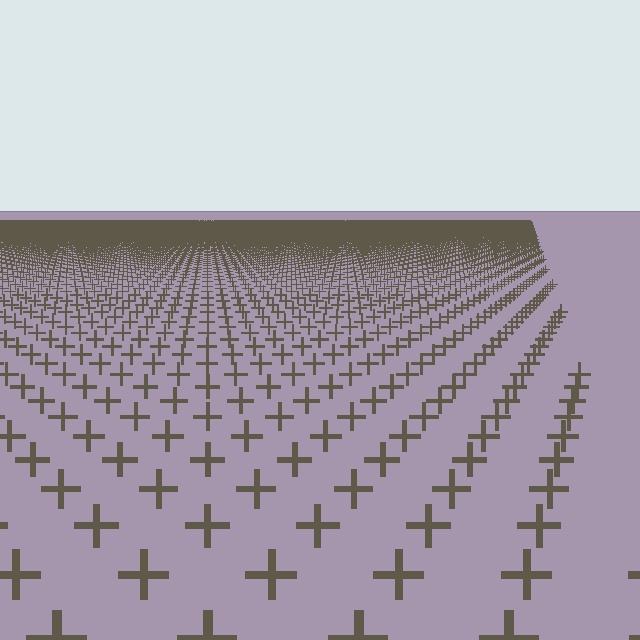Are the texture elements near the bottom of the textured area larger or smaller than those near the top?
Larger. Near the bottom, elements are closer to the viewer and appear at a bigger on-screen size.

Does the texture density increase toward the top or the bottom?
Density increases toward the top.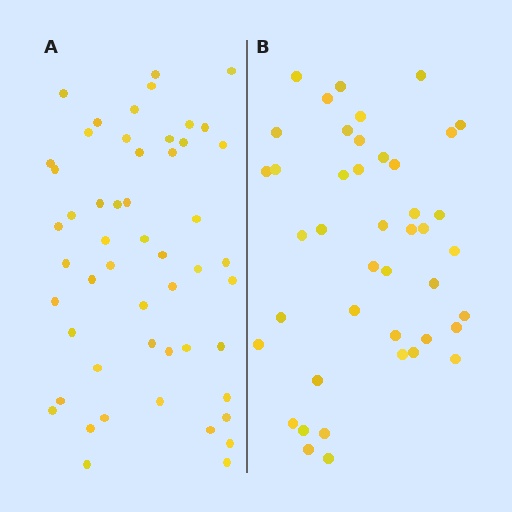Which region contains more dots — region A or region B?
Region A (the left region) has more dots.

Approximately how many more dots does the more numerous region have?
Region A has roughly 8 or so more dots than region B.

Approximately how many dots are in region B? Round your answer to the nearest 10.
About 40 dots. (The exact count is 43, which rounds to 40.)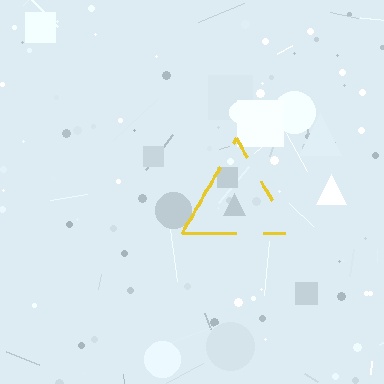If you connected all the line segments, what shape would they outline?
They would outline a triangle.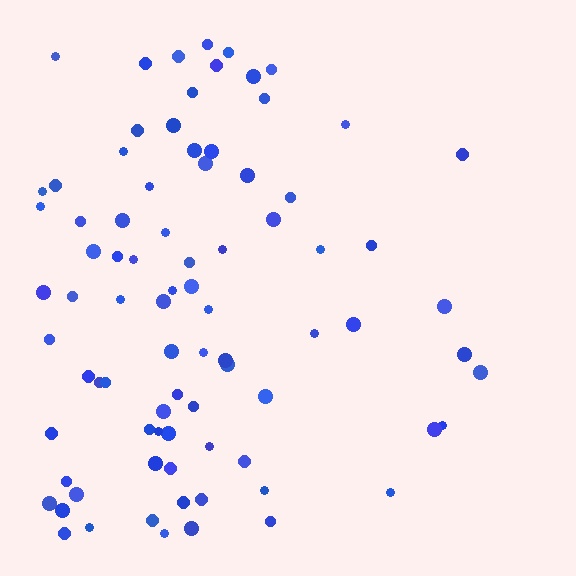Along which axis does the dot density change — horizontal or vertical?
Horizontal.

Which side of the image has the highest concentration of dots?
The left.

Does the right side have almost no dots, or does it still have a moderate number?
Still a moderate number, just noticeably fewer than the left.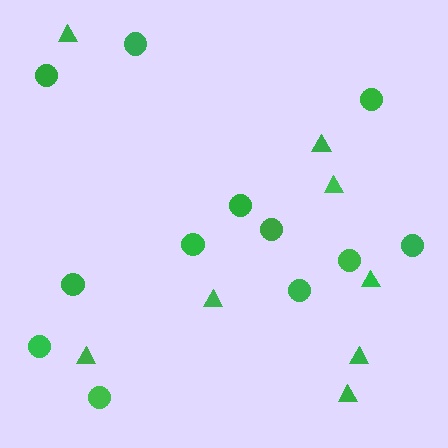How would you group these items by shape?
There are 2 groups: one group of triangles (8) and one group of circles (12).